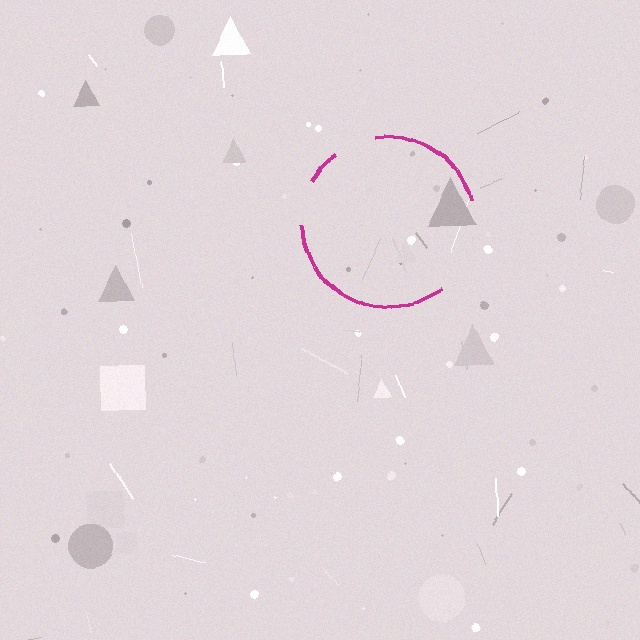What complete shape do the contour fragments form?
The contour fragments form a circle.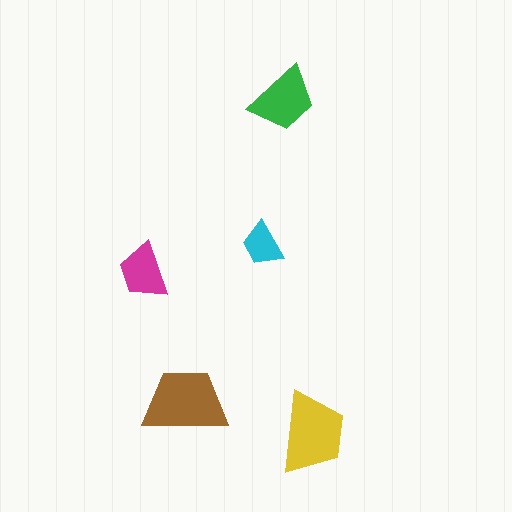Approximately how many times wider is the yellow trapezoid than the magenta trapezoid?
About 1.5 times wider.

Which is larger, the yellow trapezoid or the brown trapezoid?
The brown one.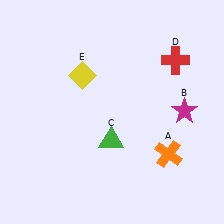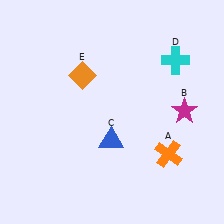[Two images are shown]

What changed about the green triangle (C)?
In Image 1, C is green. In Image 2, it changed to blue.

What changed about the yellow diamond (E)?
In Image 1, E is yellow. In Image 2, it changed to orange.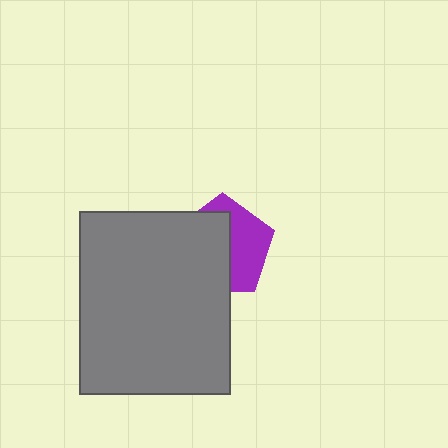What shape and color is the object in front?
The object in front is a gray rectangle.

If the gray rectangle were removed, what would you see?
You would see the complete purple pentagon.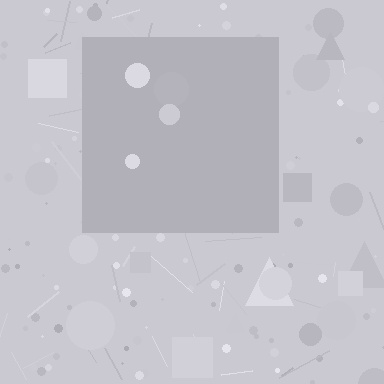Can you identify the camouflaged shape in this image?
The camouflaged shape is a square.